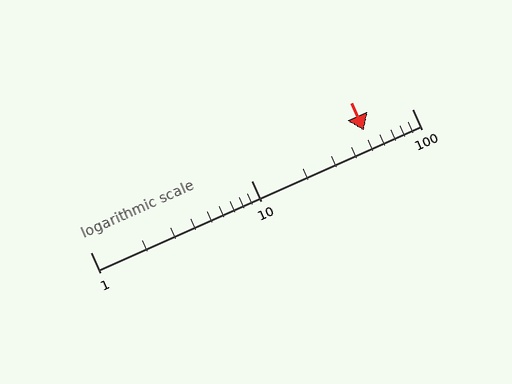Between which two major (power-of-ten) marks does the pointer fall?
The pointer is between 10 and 100.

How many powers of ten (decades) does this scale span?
The scale spans 2 decades, from 1 to 100.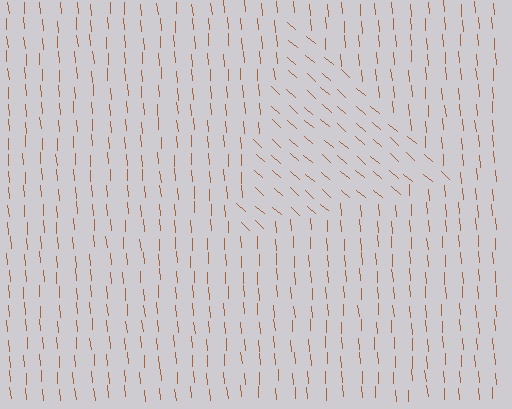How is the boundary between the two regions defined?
The boundary is defined purely by a change in line orientation (approximately 45 degrees difference). All lines are the same color and thickness.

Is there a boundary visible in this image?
Yes, there is a texture boundary formed by a change in line orientation.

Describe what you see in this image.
The image is filled with small brown line segments. A triangle region in the image has lines oriented differently from the surrounding lines, creating a visible texture boundary.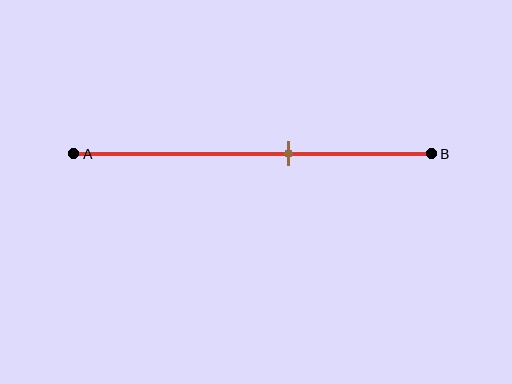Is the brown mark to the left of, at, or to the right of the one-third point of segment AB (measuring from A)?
The brown mark is to the right of the one-third point of segment AB.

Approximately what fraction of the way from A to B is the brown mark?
The brown mark is approximately 60% of the way from A to B.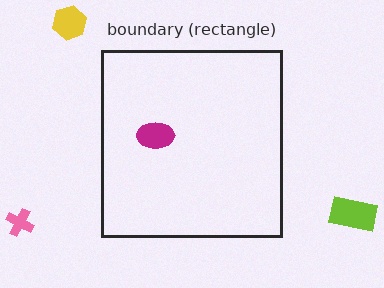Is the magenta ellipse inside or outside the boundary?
Inside.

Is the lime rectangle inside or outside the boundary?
Outside.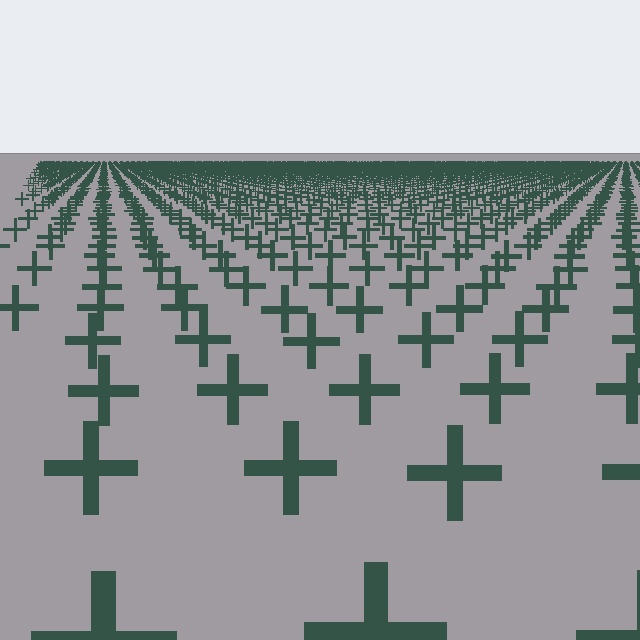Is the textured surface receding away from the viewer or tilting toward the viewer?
The surface is receding away from the viewer. Texture elements get smaller and denser toward the top.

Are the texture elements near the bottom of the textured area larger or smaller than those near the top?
Larger. Near the bottom, elements are closer to the viewer and appear at a bigger on-screen size.